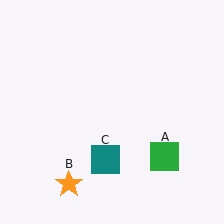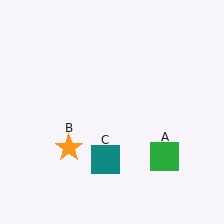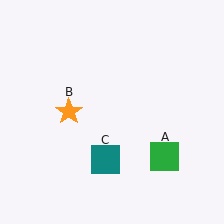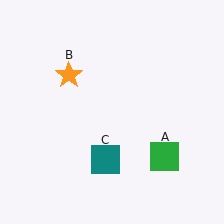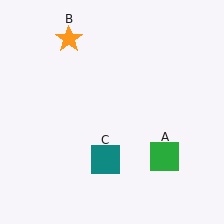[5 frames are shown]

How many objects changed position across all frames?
1 object changed position: orange star (object B).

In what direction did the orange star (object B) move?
The orange star (object B) moved up.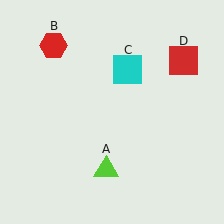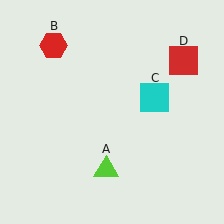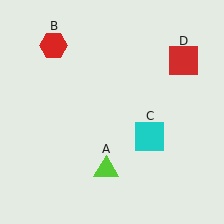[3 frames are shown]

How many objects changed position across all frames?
1 object changed position: cyan square (object C).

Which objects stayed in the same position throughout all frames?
Lime triangle (object A) and red hexagon (object B) and red square (object D) remained stationary.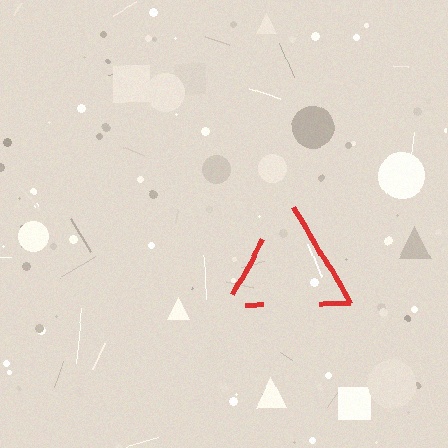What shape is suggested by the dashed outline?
The dashed outline suggests a triangle.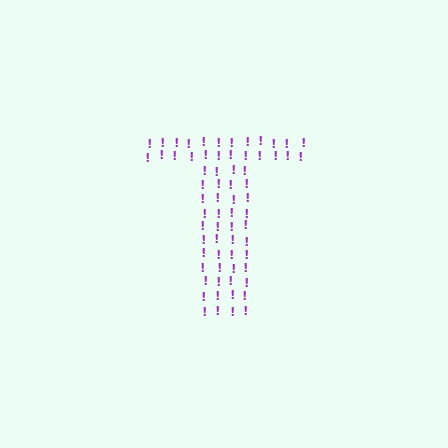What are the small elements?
The small elements are exclamation marks.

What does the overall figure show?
The overall figure shows the letter T.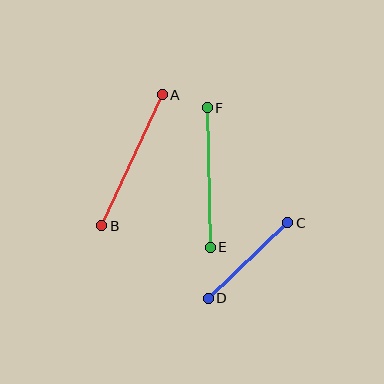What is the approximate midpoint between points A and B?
The midpoint is at approximately (132, 160) pixels.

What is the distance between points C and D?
The distance is approximately 110 pixels.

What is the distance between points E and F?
The distance is approximately 140 pixels.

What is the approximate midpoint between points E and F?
The midpoint is at approximately (209, 178) pixels.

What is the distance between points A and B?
The distance is approximately 145 pixels.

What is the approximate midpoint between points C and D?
The midpoint is at approximately (248, 260) pixels.